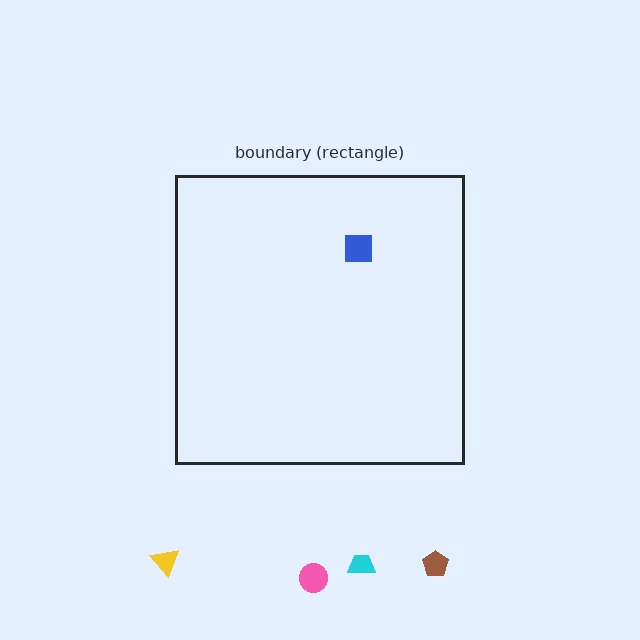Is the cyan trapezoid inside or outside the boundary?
Outside.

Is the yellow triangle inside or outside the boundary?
Outside.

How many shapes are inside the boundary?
1 inside, 4 outside.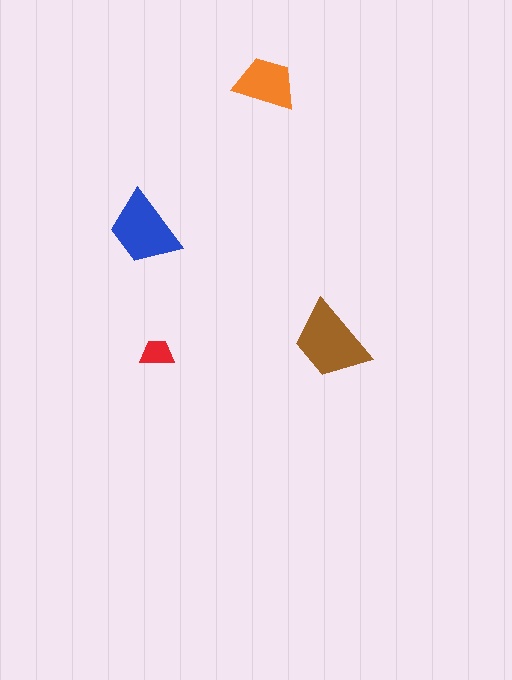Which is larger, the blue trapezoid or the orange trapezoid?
The blue one.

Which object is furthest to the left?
The blue trapezoid is leftmost.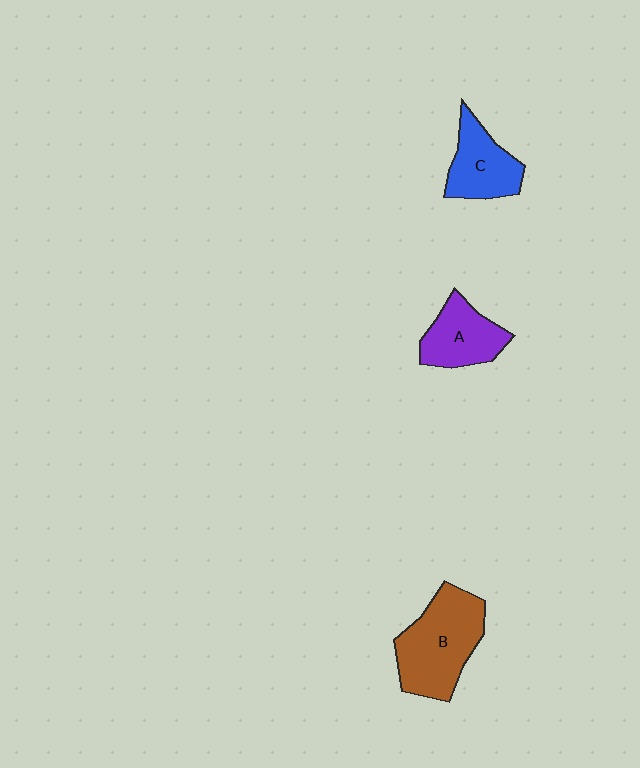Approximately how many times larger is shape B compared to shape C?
Approximately 1.6 times.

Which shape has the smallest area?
Shape A (purple).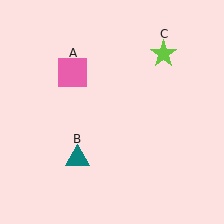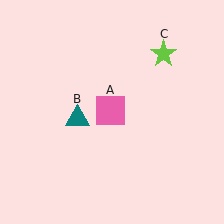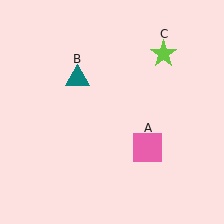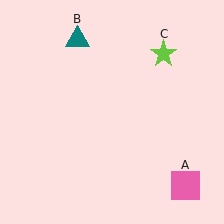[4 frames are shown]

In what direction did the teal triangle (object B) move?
The teal triangle (object B) moved up.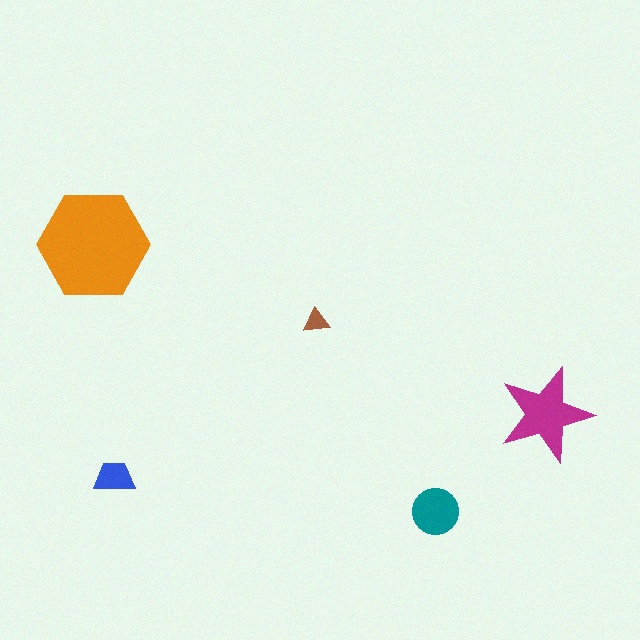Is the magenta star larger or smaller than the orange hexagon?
Smaller.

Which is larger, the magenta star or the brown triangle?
The magenta star.